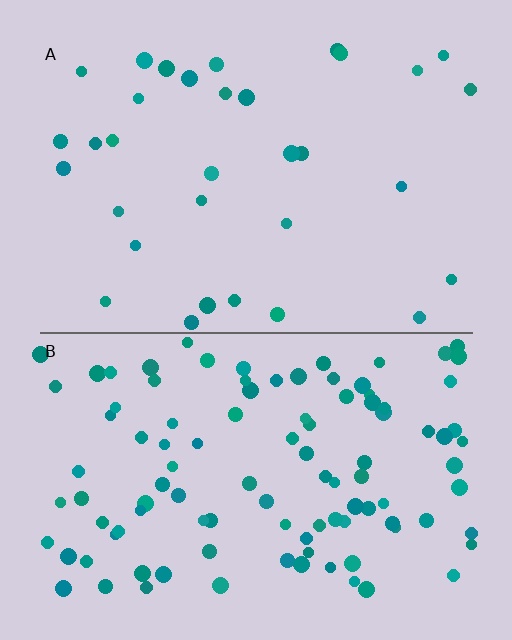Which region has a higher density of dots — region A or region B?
B (the bottom).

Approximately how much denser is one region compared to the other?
Approximately 3.2× — region B over region A.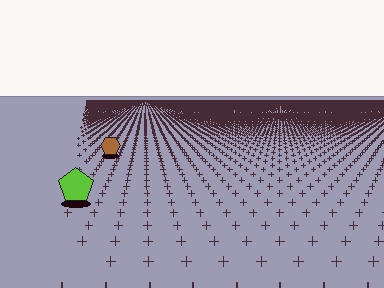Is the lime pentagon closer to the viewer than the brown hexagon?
Yes. The lime pentagon is closer — you can tell from the texture gradient: the ground texture is coarser near it.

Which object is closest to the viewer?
The lime pentagon is closest. The texture marks near it are larger and more spread out.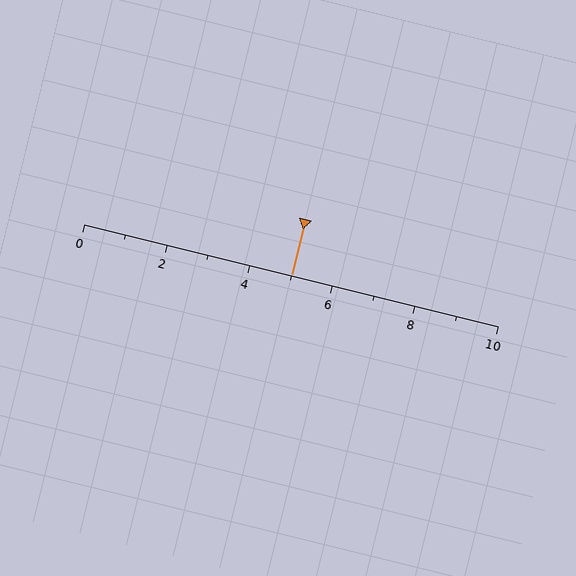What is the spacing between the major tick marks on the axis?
The major ticks are spaced 2 apart.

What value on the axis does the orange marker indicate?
The marker indicates approximately 5.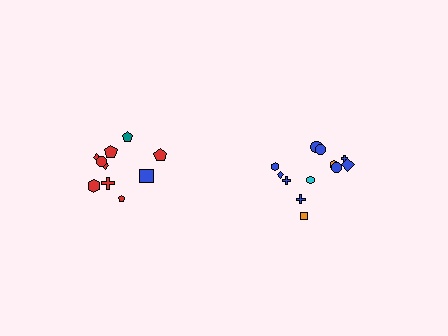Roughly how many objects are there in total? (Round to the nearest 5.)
Roughly 20 objects in total.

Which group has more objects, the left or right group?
The right group.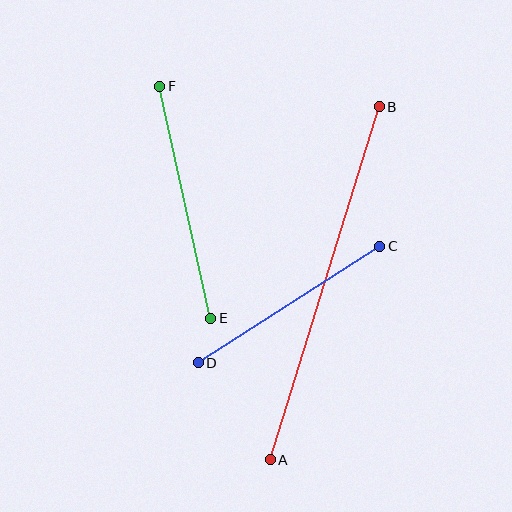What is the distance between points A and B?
The distance is approximately 370 pixels.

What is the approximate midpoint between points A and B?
The midpoint is at approximately (325, 283) pixels.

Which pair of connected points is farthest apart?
Points A and B are farthest apart.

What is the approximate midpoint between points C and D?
The midpoint is at approximately (289, 304) pixels.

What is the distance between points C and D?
The distance is approximately 216 pixels.